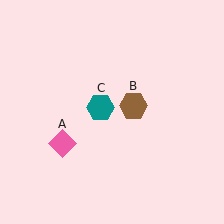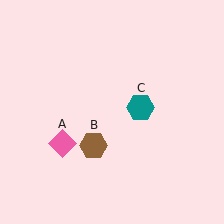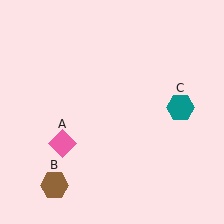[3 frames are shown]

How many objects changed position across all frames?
2 objects changed position: brown hexagon (object B), teal hexagon (object C).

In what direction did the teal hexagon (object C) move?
The teal hexagon (object C) moved right.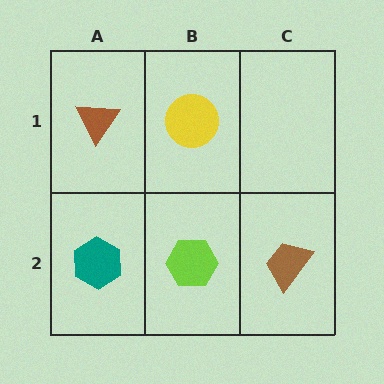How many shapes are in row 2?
3 shapes.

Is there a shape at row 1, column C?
No, that cell is empty.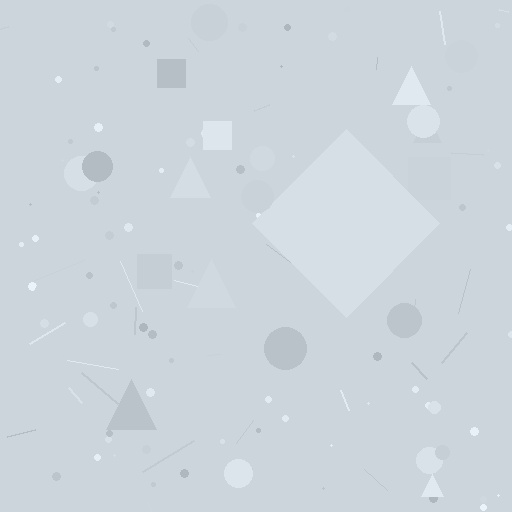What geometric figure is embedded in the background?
A diamond is embedded in the background.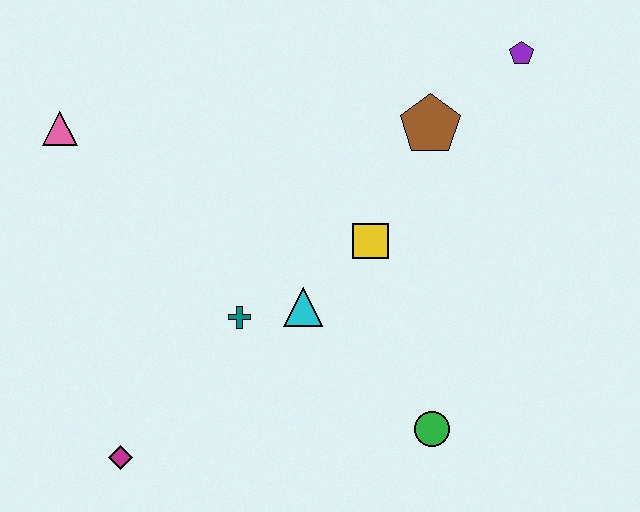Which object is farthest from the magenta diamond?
The purple pentagon is farthest from the magenta diamond.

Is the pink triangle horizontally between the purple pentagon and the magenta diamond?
No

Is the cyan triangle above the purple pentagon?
No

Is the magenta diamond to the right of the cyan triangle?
No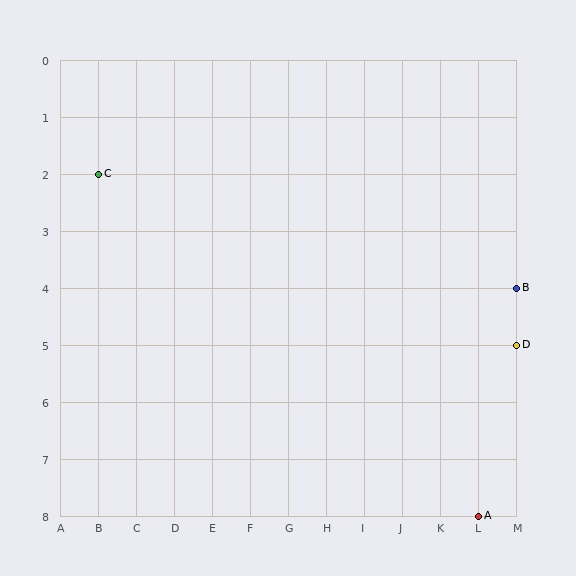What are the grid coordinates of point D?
Point D is at grid coordinates (M, 5).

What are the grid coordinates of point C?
Point C is at grid coordinates (B, 2).